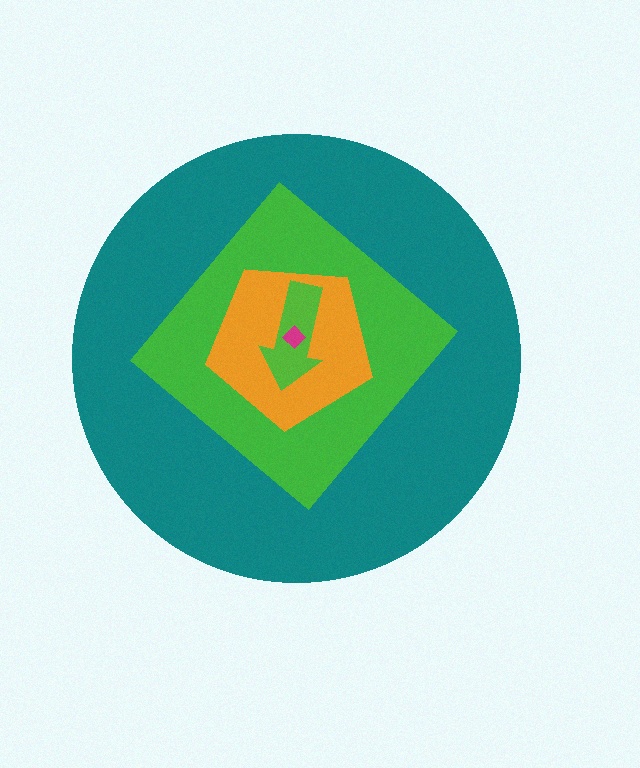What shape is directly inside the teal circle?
The green diamond.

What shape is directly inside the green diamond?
The orange pentagon.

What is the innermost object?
The magenta diamond.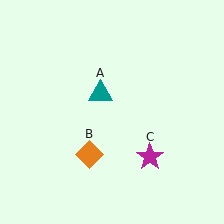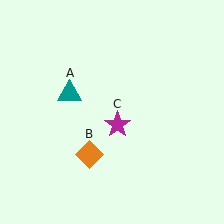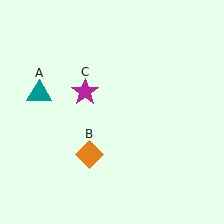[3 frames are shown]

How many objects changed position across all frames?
2 objects changed position: teal triangle (object A), magenta star (object C).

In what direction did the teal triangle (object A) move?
The teal triangle (object A) moved left.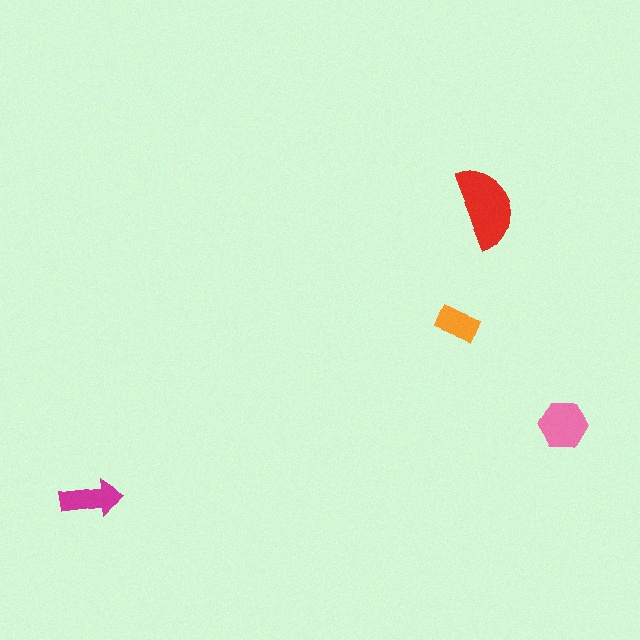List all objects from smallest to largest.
The orange rectangle, the magenta arrow, the pink hexagon, the red semicircle.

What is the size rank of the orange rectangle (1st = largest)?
4th.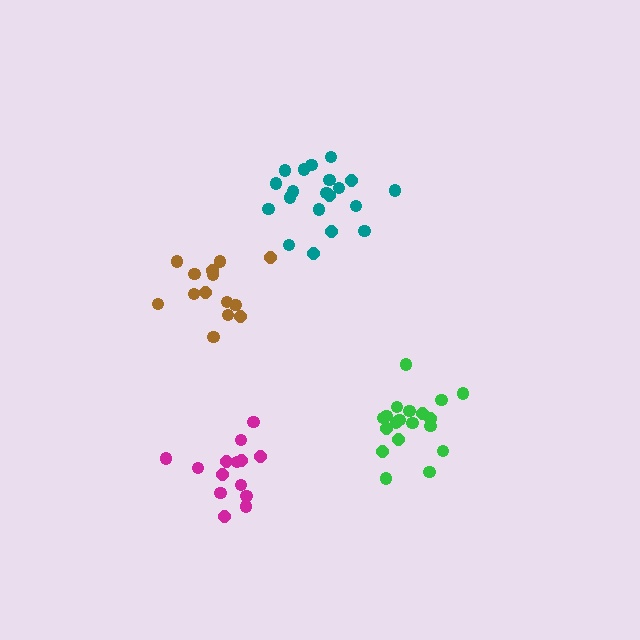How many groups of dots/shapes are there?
There are 4 groups.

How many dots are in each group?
Group 1: 14 dots, Group 2: 14 dots, Group 3: 20 dots, Group 4: 19 dots (67 total).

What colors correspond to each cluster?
The clusters are colored: magenta, brown, teal, green.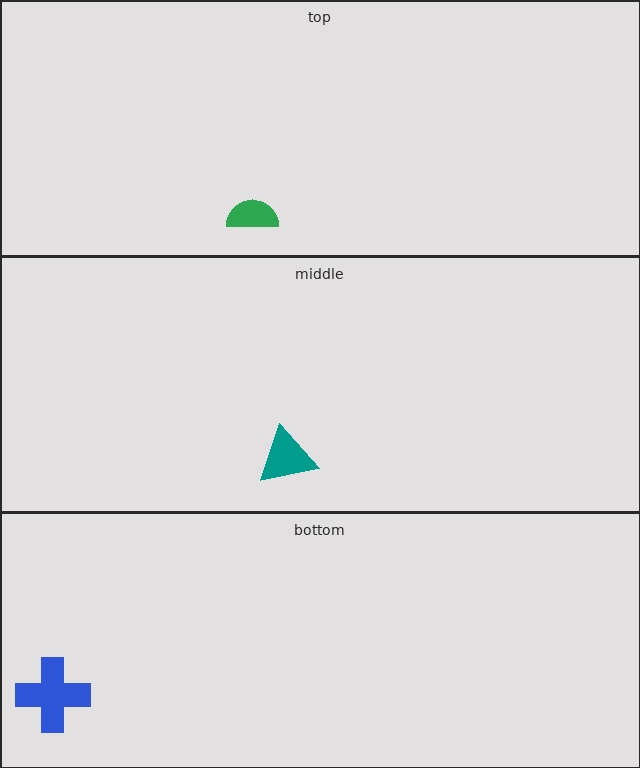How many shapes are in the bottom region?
1.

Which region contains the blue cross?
The bottom region.